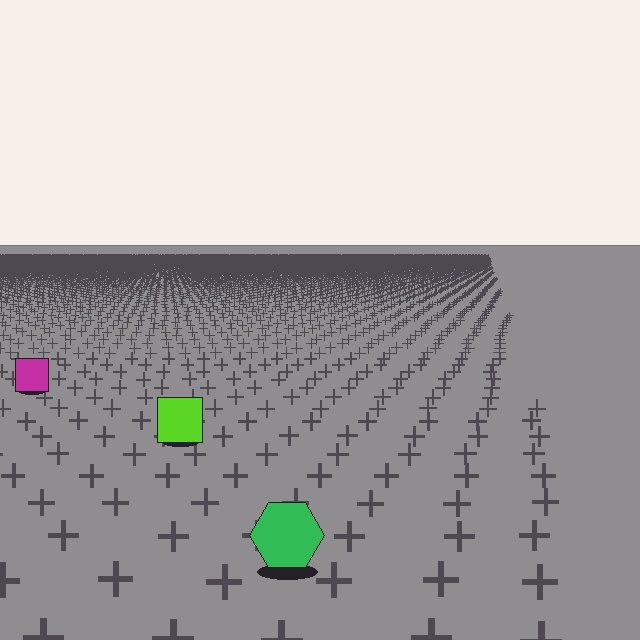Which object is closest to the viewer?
The green hexagon is closest. The texture marks near it are larger and more spread out.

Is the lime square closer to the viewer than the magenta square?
Yes. The lime square is closer — you can tell from the texture gradient: the ground texture is coarser near it.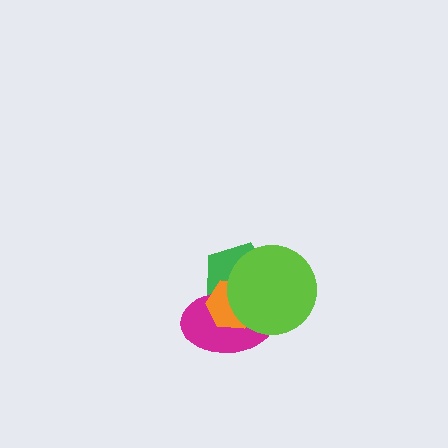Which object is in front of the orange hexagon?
The lime circle is in front of the orange hexagon.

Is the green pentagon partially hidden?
Yes, it is partially covered by another shape.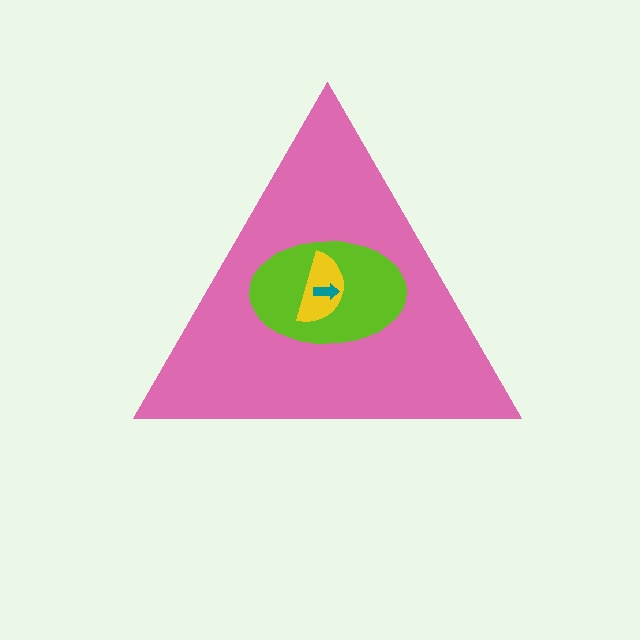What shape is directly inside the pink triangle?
The lime ellipse.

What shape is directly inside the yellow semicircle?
The teal arrow.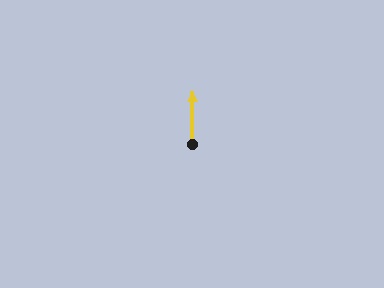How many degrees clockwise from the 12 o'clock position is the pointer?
Approximately 1 degrees.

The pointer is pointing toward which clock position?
Roughly 12 o'clock.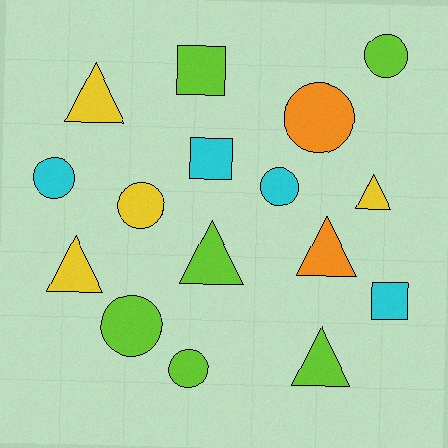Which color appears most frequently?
Lime, with 6 objects.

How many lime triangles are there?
There are 2 lime triangles.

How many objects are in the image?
There are 16 objects.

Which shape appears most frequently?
Circle, with 7 objects.